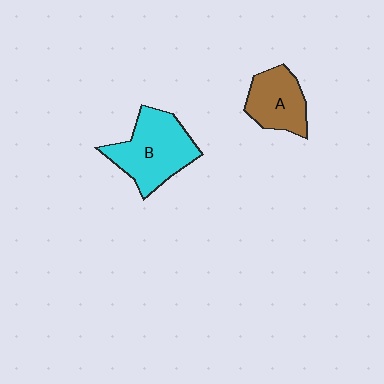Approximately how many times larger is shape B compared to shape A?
Approximately 1.5 times.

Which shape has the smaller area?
Shape A (brown).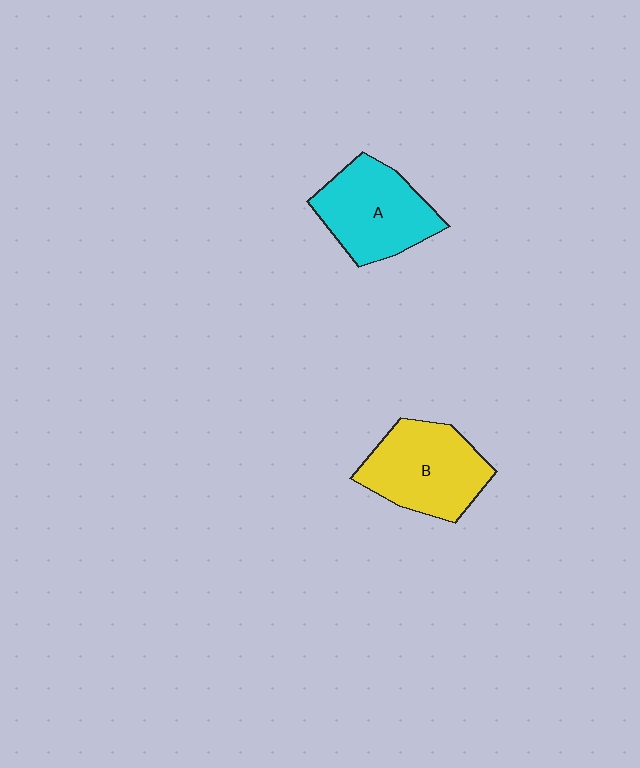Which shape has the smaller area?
Shape A (cyan).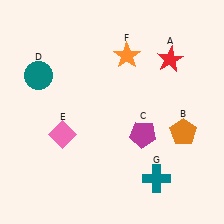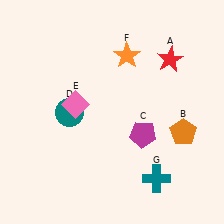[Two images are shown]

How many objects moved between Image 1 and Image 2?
2 objects moved between the two images.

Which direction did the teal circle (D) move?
The teal circle (D) moved down.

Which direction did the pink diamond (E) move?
The pink diamond (E) moved up.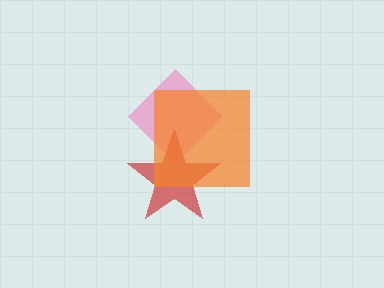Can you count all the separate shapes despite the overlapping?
Yes, there are 3 separate shapes.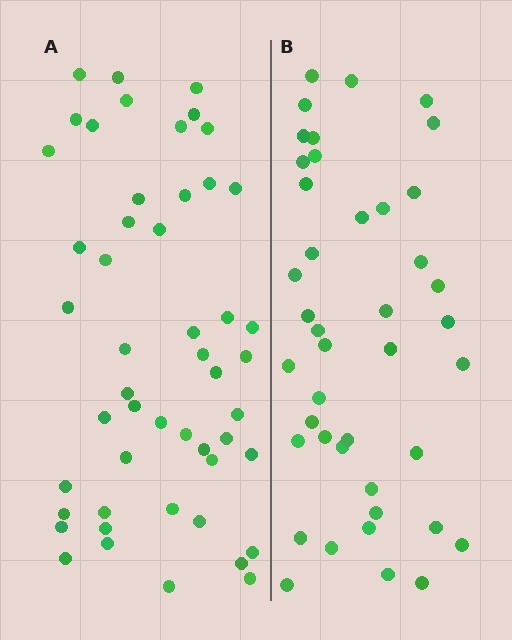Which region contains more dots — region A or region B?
Region A (the left region) has more dots.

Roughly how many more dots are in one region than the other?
Region A has roughly 8 or so more dots than region B.